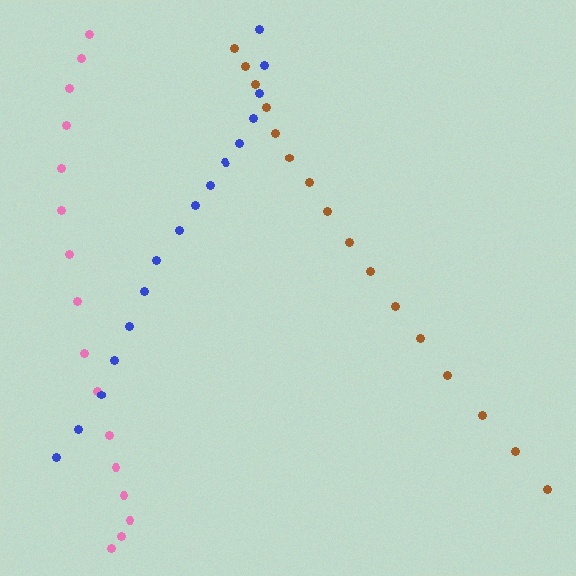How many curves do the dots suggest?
There are 3 distinct paths.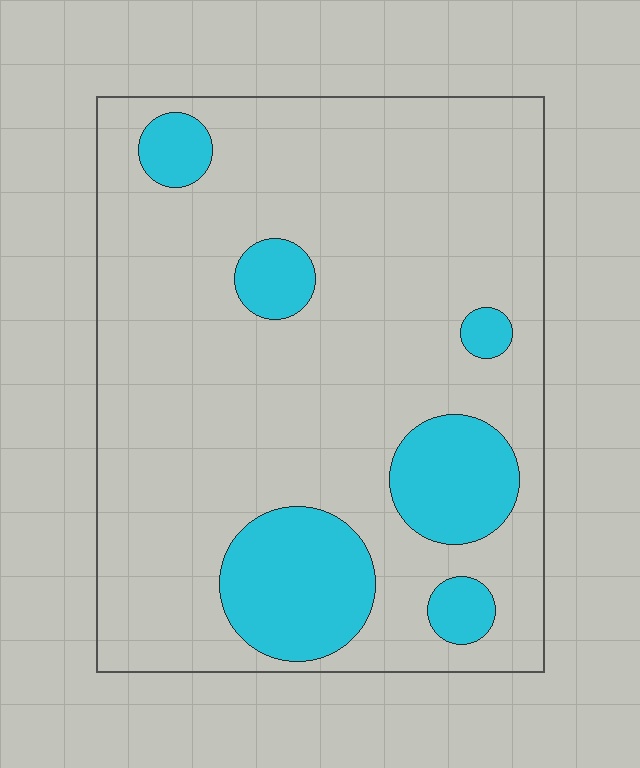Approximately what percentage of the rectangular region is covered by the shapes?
Approximately 20%.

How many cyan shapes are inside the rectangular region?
6.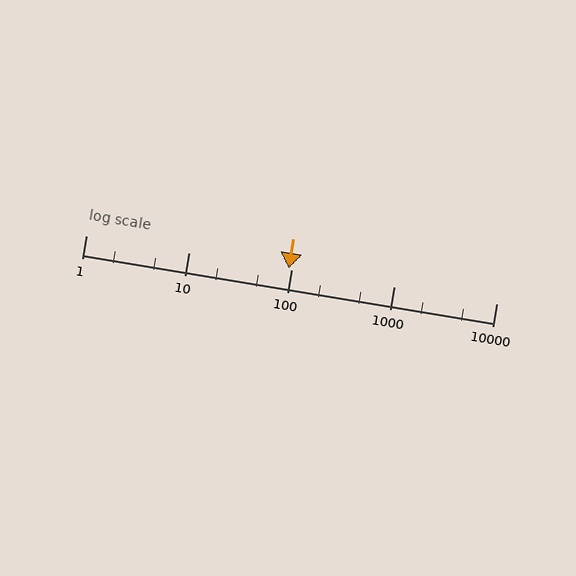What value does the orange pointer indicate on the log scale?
The pointer indicates approximately 94.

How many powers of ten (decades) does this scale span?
The scale spans 4 decades, from 1 to 10000.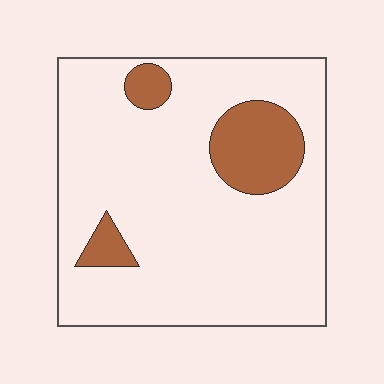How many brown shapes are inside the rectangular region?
3.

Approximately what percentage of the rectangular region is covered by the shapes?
Approximately 15%.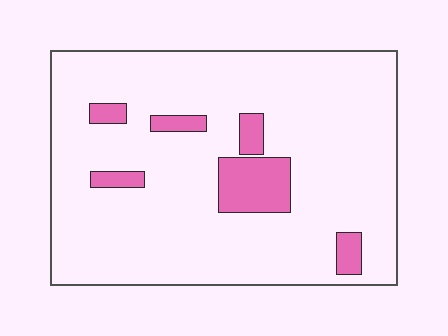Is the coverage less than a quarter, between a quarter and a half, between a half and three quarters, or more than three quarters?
Less than a quarter.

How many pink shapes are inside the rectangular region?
6.